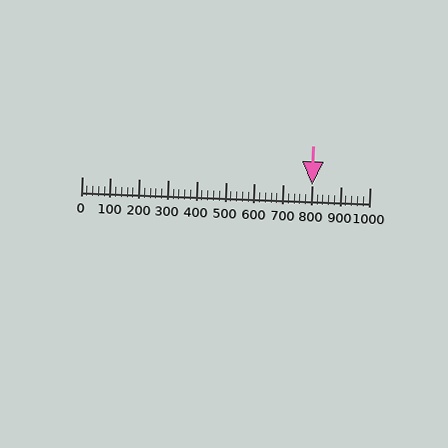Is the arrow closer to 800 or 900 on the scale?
The arrow is closer to 800.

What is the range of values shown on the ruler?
The ruler shows values from 0 to 1000.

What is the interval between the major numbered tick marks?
The major tick marks are spaced 100 units apart.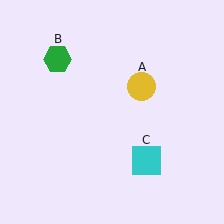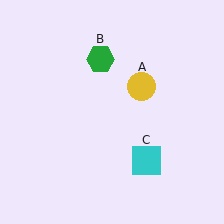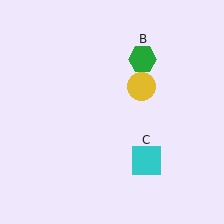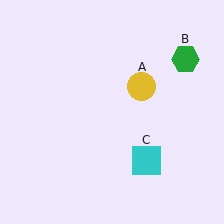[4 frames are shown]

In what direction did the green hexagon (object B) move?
The green hexagon (object B) moved right.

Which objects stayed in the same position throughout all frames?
Yellow circle (object A) and cyan square (object C) remained stationary.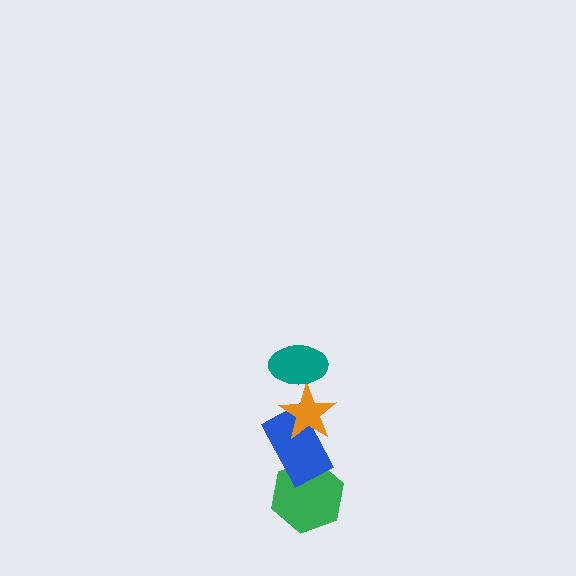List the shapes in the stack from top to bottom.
From top to bottom: the teal ellipse, the orange star, the blue rectangle, the green hexagon.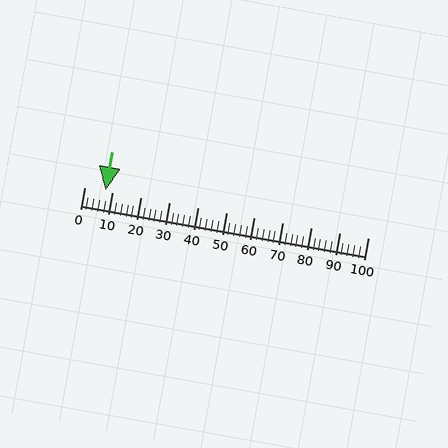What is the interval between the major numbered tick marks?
The major tick marks are spaced 10 units apart.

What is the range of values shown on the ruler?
The ruler shows values from 0 to 100.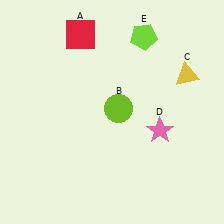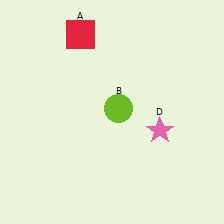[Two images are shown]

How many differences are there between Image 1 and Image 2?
There are 2 differences between the two images.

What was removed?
The lime pentagon (E), the yellow triangle (C) were removed in Image 2.